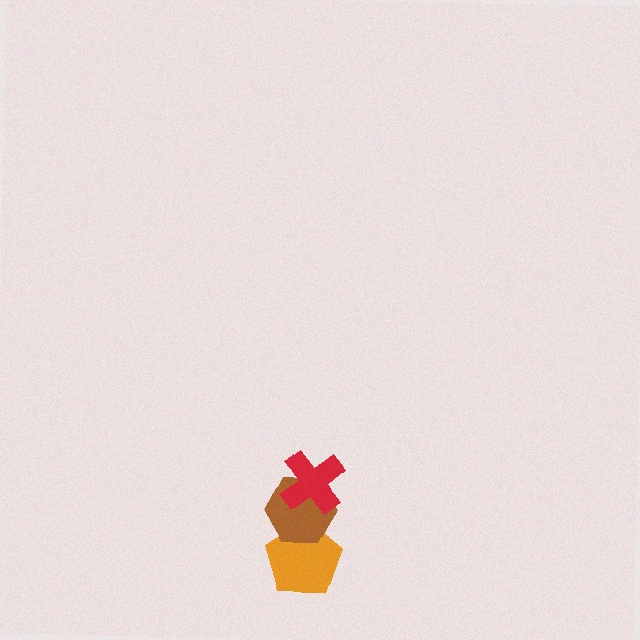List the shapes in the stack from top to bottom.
From top to bottom: the red cross, the brown hexagon, the orange pentagon.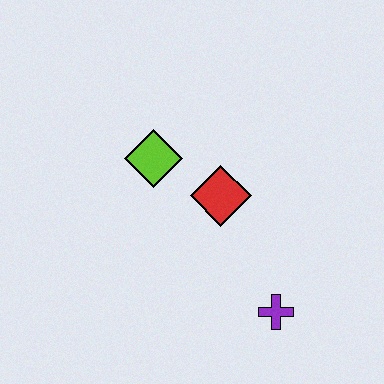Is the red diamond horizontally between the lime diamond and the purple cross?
Yes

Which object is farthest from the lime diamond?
The purple cross is farthest from the lime diamond.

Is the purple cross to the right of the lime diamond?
Yes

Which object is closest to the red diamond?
The lime diamond is closest to the red diamond.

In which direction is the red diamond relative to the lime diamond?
The red diamond is to the right of the lime diamond.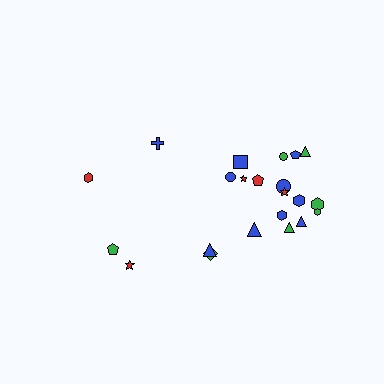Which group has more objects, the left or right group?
The right group.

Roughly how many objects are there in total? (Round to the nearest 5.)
Roughly 20 objects in total.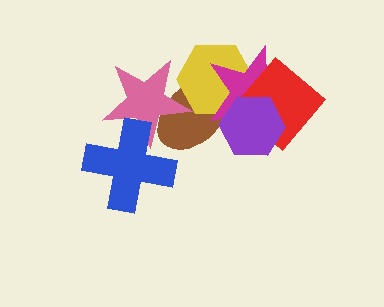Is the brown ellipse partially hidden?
Yes, it is partially covered by another shape.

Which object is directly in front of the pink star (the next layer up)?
The yellow hexagon is directly in front of the pink star.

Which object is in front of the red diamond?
The purple hexagon is in front of the red diamond.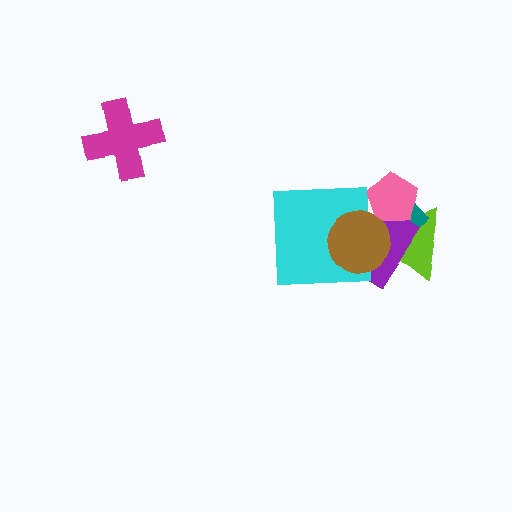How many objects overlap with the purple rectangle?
5 objects overlap with the purple rectangle.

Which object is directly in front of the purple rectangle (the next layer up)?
The pink pentagon is directly in front of the purple rectangle.